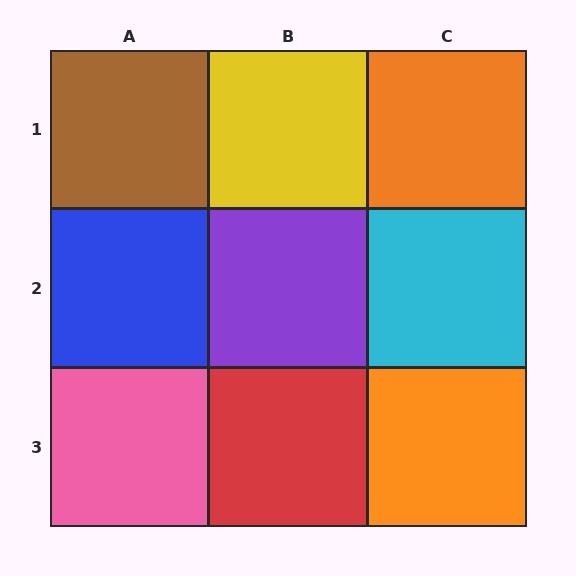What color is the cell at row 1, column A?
Brown.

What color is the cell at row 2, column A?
Blue.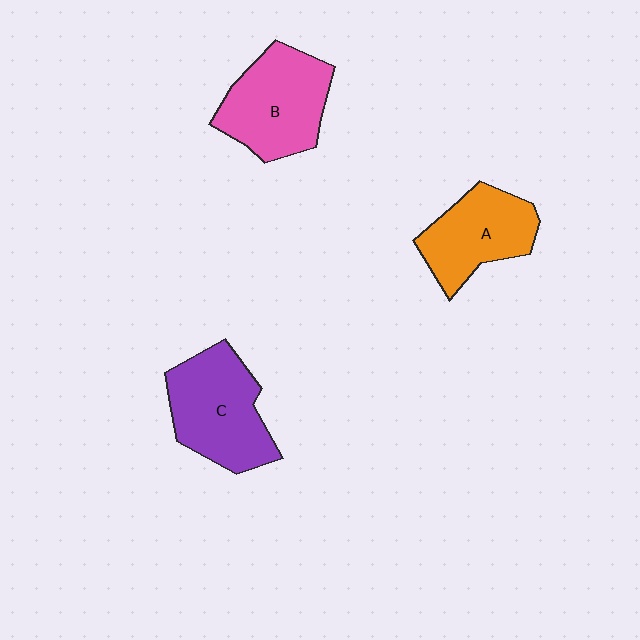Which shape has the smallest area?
Shape A (orange).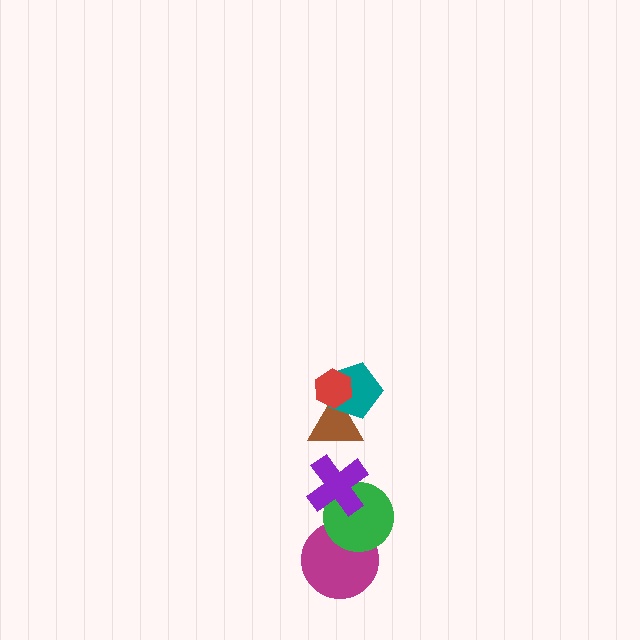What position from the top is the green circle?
The green circle is 5th from the top.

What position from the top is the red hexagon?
The red hexagon is 1st from the top.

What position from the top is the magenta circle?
The magenta circle is 6th from the top.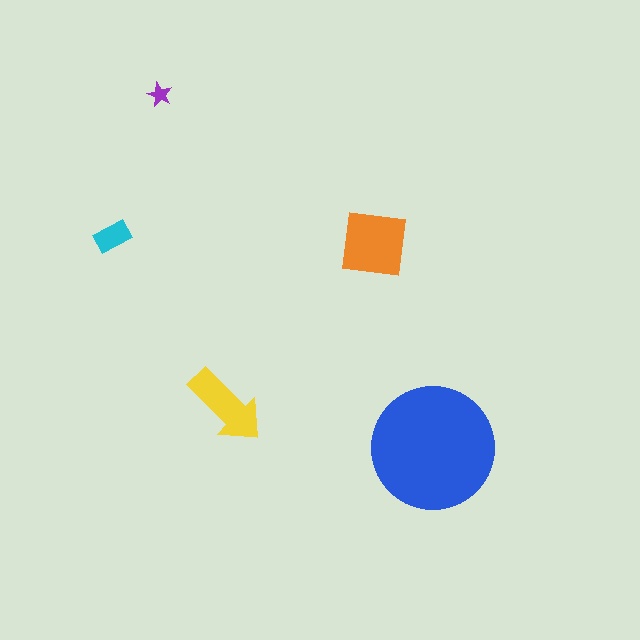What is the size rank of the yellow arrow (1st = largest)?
3rd.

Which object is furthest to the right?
The blue circle is rightmost.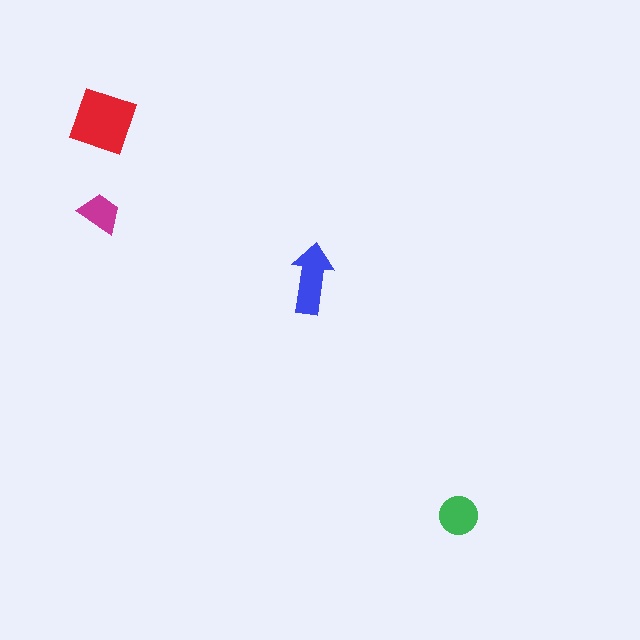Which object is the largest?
The red diamond.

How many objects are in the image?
There are 4 objects in the image.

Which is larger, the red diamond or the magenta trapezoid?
The red diamond.